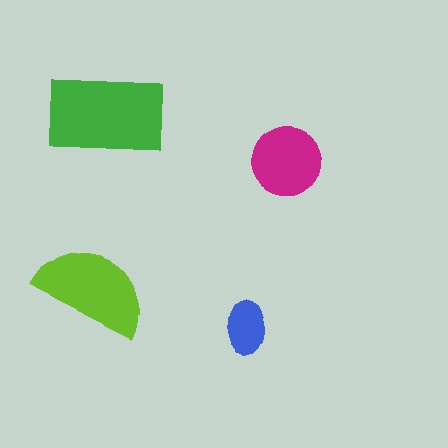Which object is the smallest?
The blue ellipse.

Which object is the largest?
The green rectangle.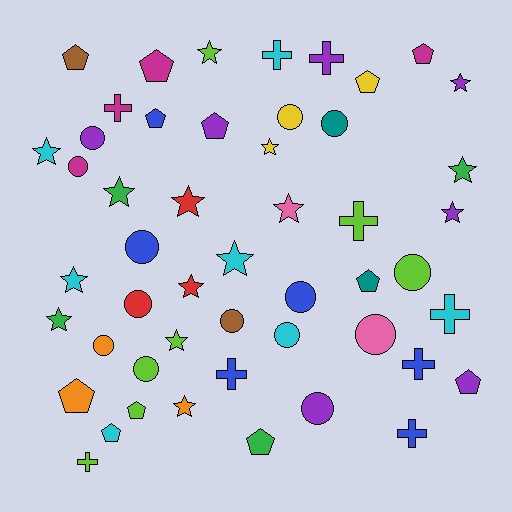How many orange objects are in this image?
There are 3 orange objects.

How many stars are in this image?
There are 15 stars.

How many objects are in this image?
There are 50 objects.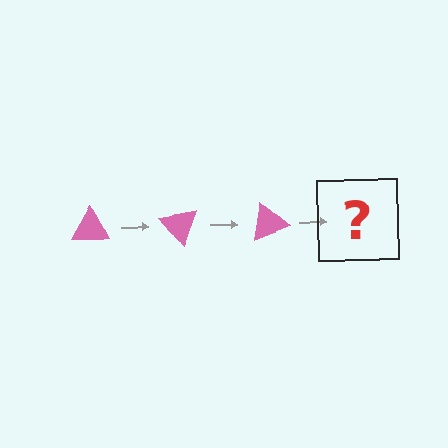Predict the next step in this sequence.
The next step is a pink triangle rotated 150 degrees.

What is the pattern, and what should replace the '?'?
The pattern is that the triangle rotates 50 degrees each step. The '?' should be a pink triangle rotated 150 degrees.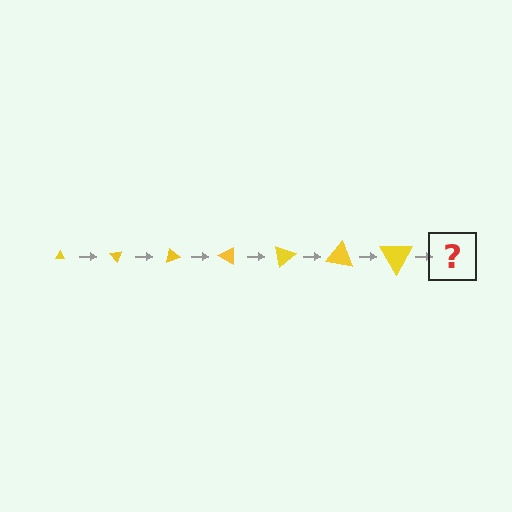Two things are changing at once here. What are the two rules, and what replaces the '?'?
The two rules are that the triangle grows larger each step and it rotates 50 degrees each step. The '?' should be a triangle, larger than the previous one and rotated 350 degrees from the start.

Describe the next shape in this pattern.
It should be a triangle, larger than the previous one and rotated 350 degrees from the start.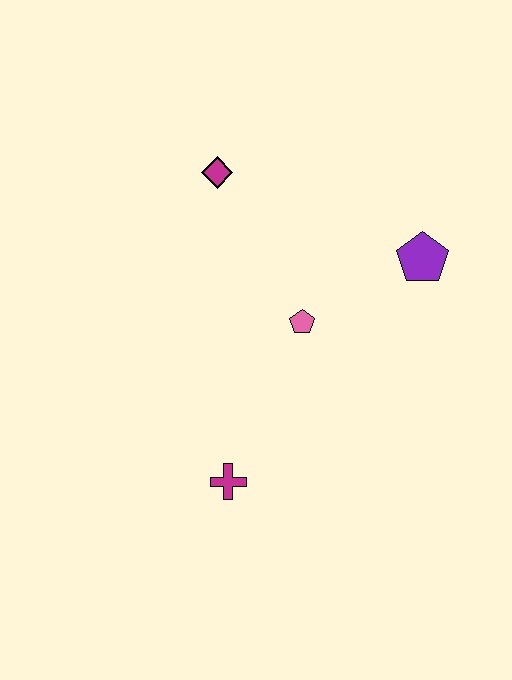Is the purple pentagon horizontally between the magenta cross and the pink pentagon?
No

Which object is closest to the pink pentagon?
The purple pentagon is closest to the pink pentagon.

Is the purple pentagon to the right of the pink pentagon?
Yes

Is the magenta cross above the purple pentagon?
No